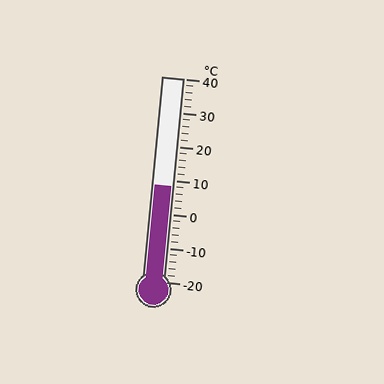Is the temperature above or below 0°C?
The temperature is above 0°C.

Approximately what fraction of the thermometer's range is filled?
The thermometer is filled to approximately 45% of its range.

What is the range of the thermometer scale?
The thermometer scale ranges from -20°C to 40°C.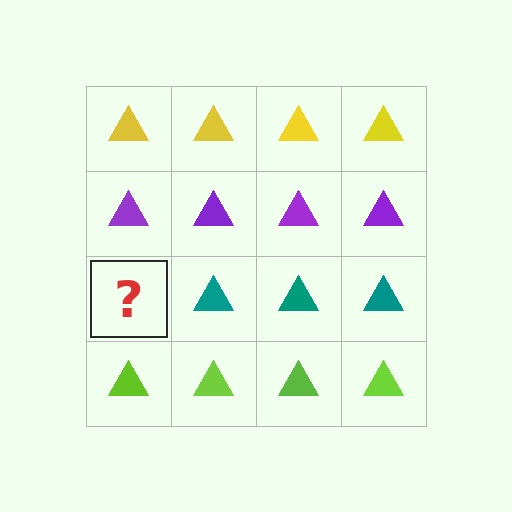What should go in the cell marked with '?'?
The missing cell should contain a teal triangle.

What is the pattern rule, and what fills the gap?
The rule is that each row has a consistent color. The gap should be filled with a teal triangle.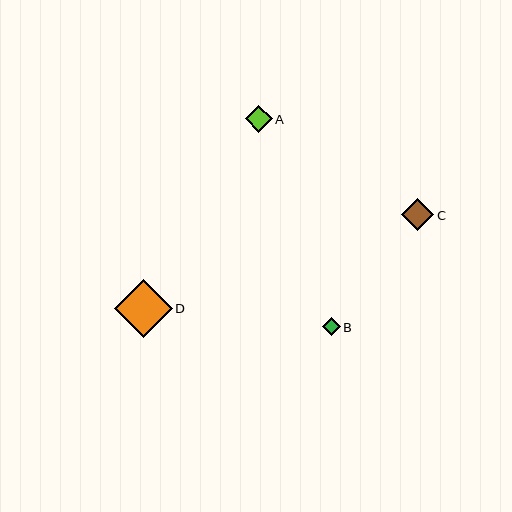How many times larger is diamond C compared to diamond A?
Diamond C is approximately 1.2 times the size of diamond A.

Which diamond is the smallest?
Diamond B is the smallest with a size of approximately 17 pixels.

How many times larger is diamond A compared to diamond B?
Diamond A is approximately 1.6 times the size of diamond B.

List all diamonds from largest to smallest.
From largest to smallest: D, C, A, B.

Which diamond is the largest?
Diamond D is the largest with a size of approximately 58 pixels.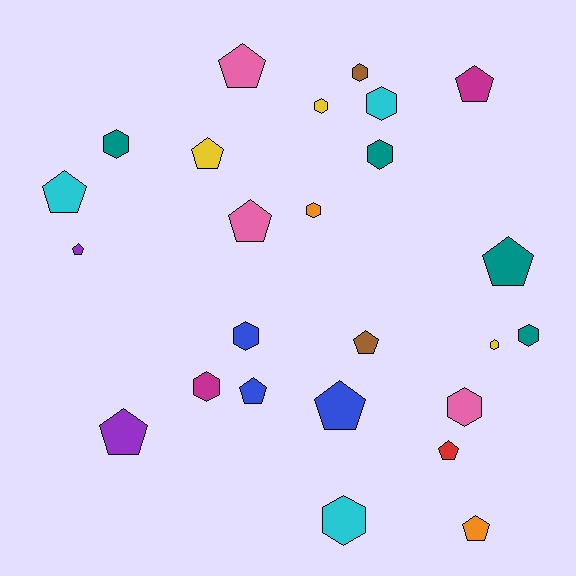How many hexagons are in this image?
There are 12 hexagons.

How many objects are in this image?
There are 25 objects.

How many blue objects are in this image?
There are 3 blue objects.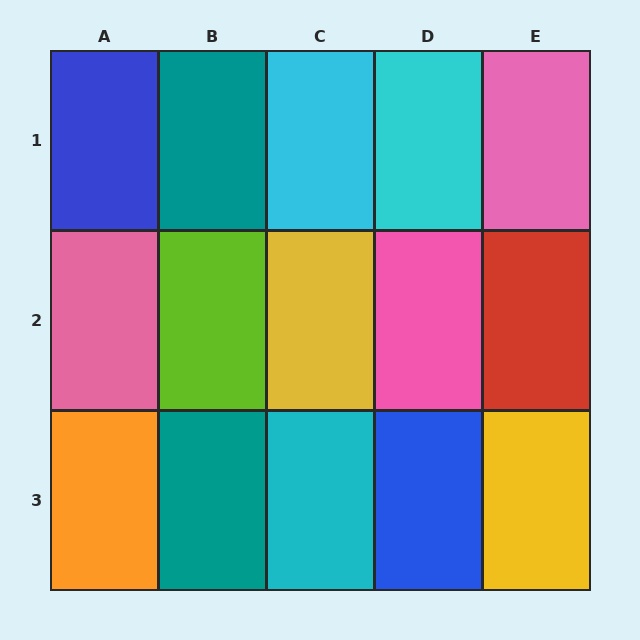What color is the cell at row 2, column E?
Red.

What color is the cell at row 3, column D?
Blue.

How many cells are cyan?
3 cells are cyan.